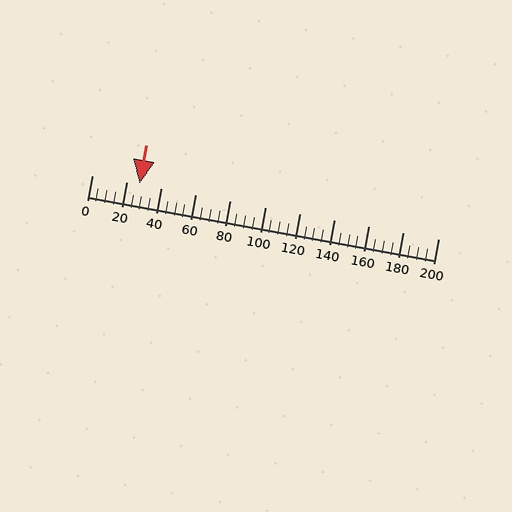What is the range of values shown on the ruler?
The ruler shows values from 0 to 200.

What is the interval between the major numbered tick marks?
The major tick marks are spaced 20 units apart.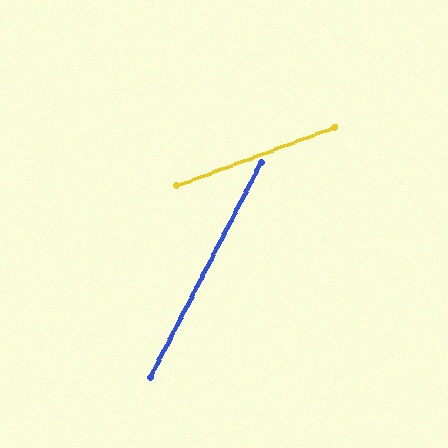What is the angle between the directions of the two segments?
Approximately 42 degrees.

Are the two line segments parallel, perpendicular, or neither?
Neither parallel nor perpendicular — they differ by about 42°.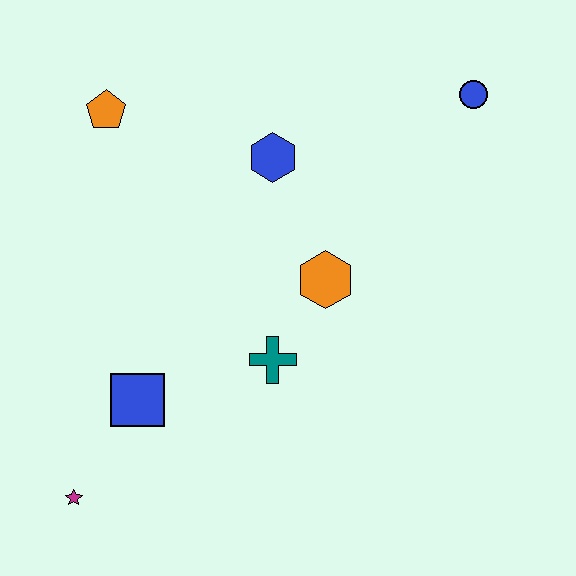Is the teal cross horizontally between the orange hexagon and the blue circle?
No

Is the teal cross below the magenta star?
No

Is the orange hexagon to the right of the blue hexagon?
Yes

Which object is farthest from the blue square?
The blue circle is farthest from the blue square.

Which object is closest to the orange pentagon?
The blue hexagon is closest to the orange pentagon.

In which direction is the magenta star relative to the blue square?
The magenta star is below the blue square.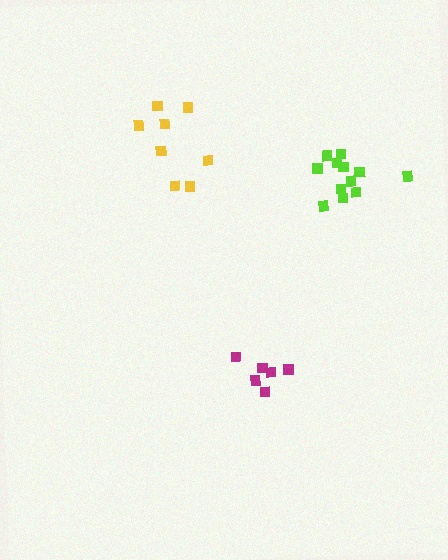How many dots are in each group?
Group 1: 8 dots, Group 2: 6 dots, Group 3: 12 dots (26 total).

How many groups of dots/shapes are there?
There are 3 groups.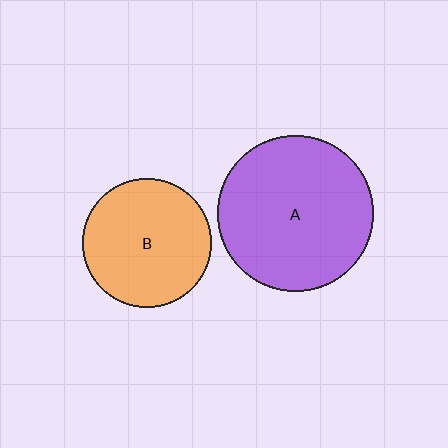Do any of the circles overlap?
No, none of the circles overlap.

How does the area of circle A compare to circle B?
Approximately 1.5 times.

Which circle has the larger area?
Circle A (purple).